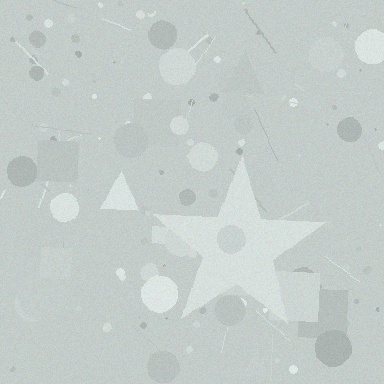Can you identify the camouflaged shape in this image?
The camouflaged shape is a star.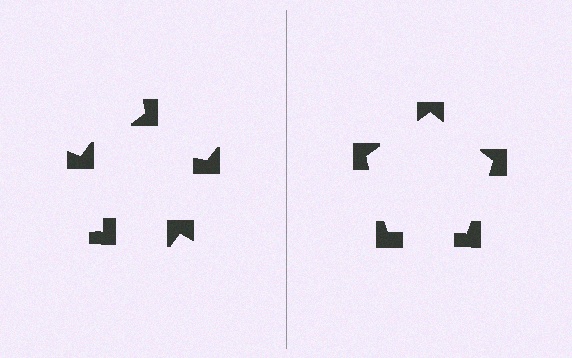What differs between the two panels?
The notched squares are positioned identically on both sides; only the wedge orientations differ. On the right they align to a pentagon; on the left they are misaligned.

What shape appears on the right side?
An illusory pentagon.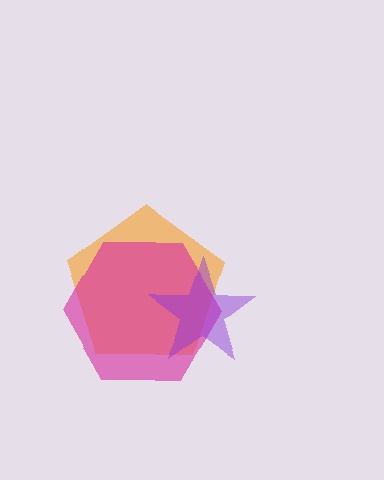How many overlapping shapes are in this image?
There are 3 overlapping shapes in the image.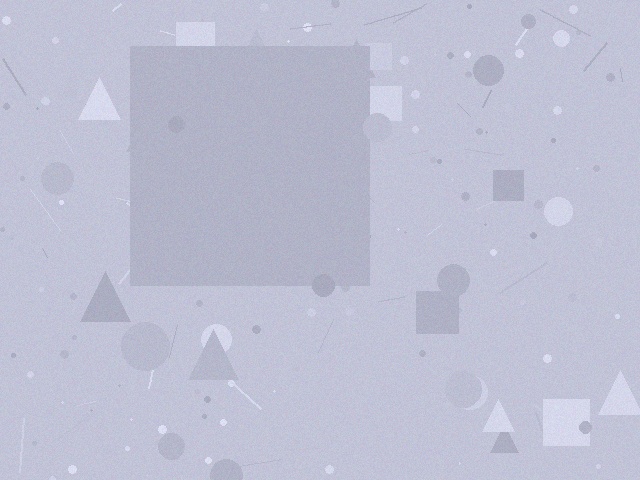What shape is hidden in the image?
A square is hidden in the image.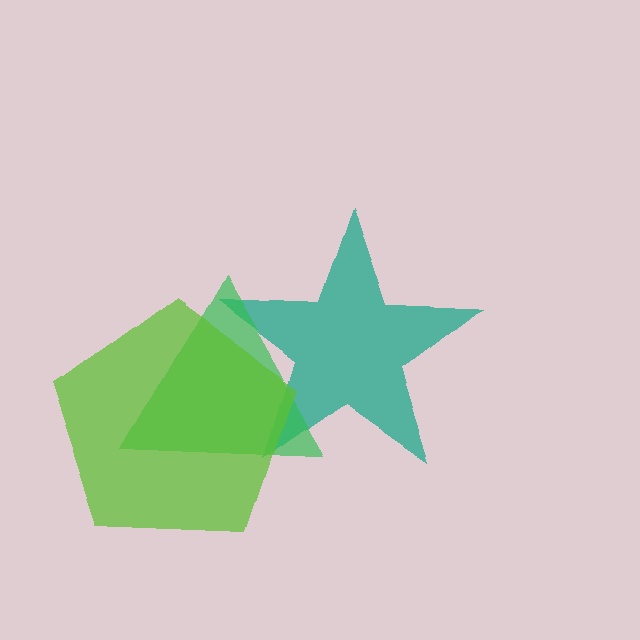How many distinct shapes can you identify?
There are 3 distinct shapes: a teal star, a green triangle, a lime pentagon.